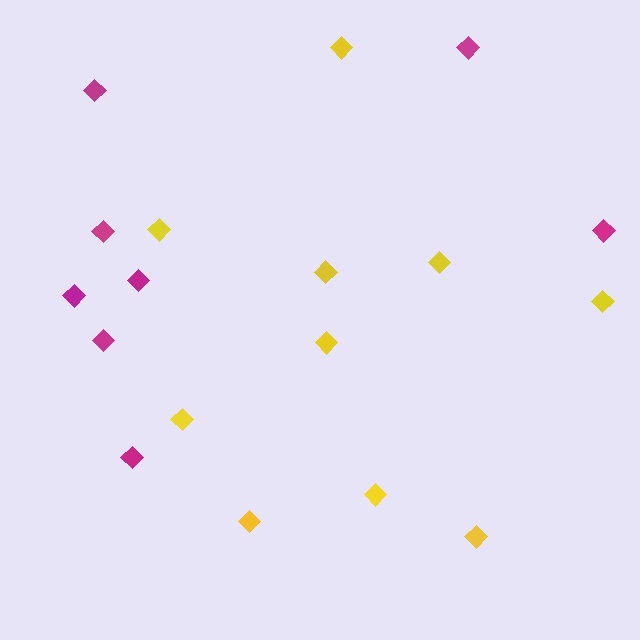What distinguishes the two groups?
There are 2 groups: one group of yellow diamonds (10) and one group of magenta diamonds (8).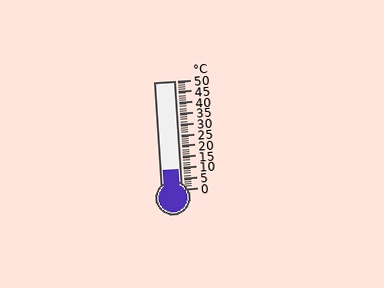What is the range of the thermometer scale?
The thermometer scale ranges from 0°C to 50°C.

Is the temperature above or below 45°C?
The temperature is below 45°C.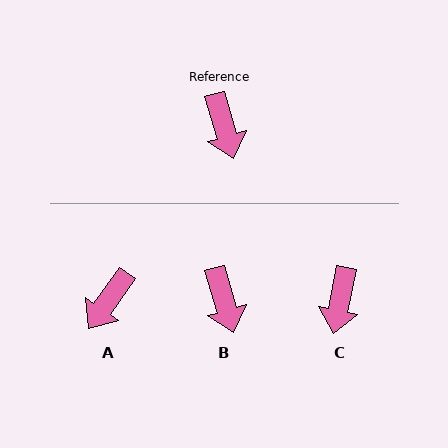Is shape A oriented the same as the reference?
No, it is off by about 51 degrees.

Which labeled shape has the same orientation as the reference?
B.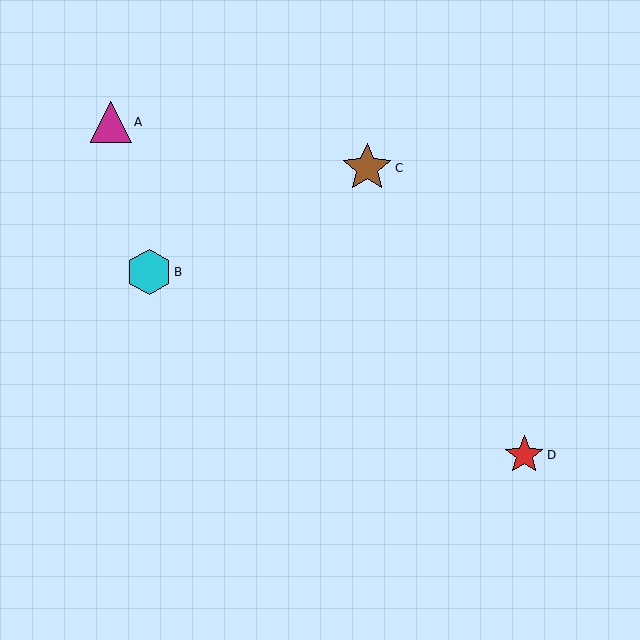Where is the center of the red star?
The center of the red star is at (524, 455).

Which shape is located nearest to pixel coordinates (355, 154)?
The brown star (labeled C) at (367, 168) is nearest to that location.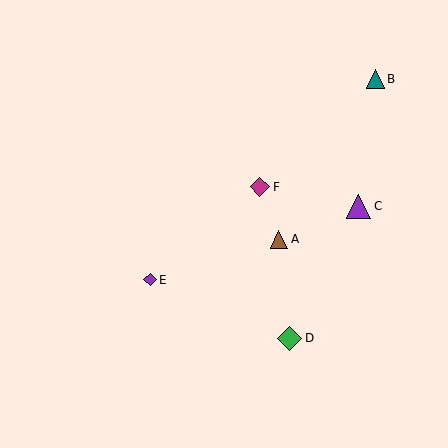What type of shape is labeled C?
Shape C is a purple triangle.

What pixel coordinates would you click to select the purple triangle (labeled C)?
Click at (358, 206) to select the purple triangle C.